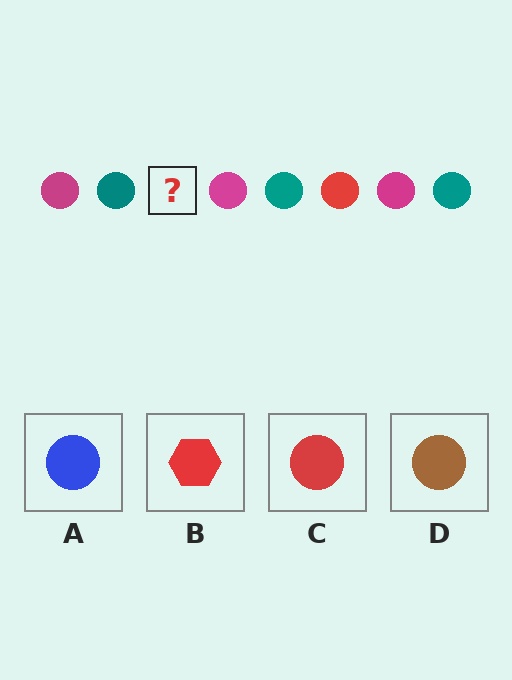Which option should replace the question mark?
Option C.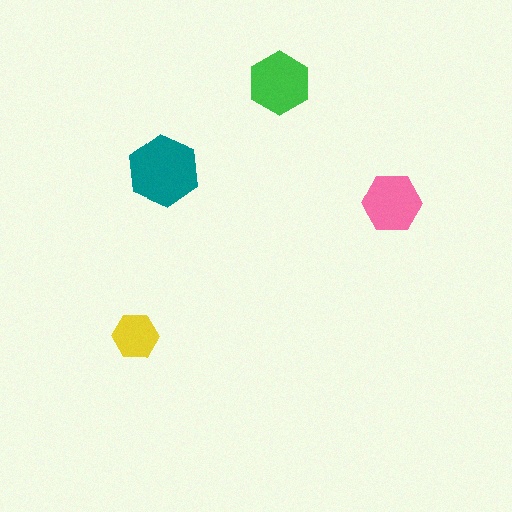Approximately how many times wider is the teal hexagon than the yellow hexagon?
About 1.5 times wider.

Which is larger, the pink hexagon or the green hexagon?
The green one.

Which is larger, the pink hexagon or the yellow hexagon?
The pink one.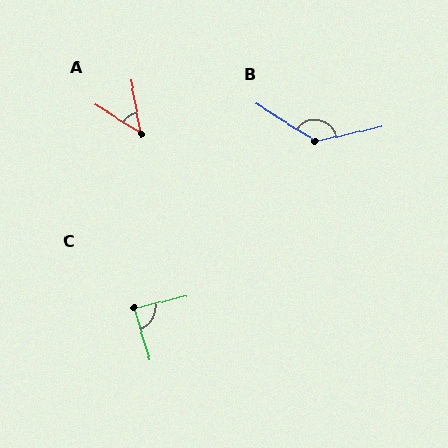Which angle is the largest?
B, at approximately 135 degrees.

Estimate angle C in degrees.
Approximately 87 degrees.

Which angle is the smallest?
A, at approximately 48 degrees.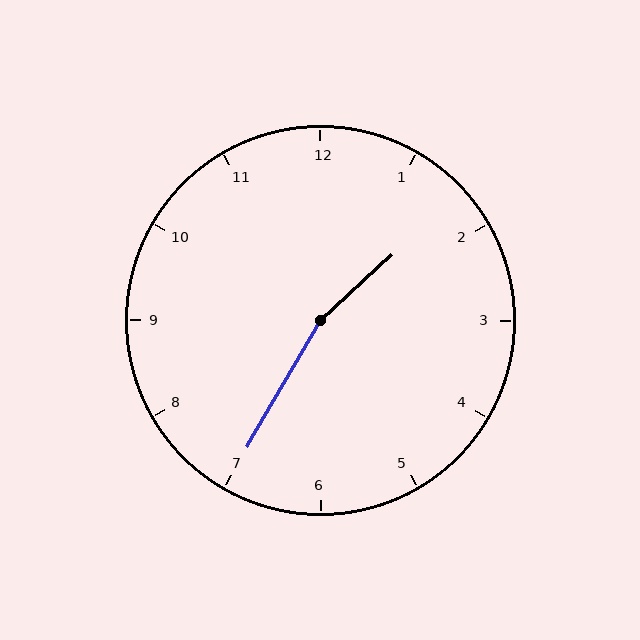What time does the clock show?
1:35.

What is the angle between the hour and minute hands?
Approximately 162 degrees.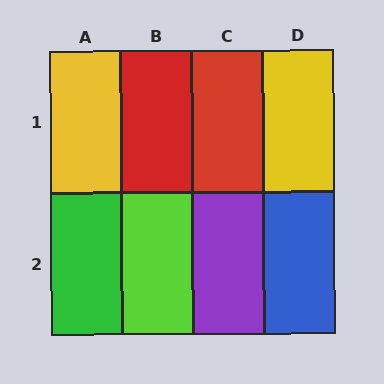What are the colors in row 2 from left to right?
Green, lime, purple, blue.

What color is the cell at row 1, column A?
Yellow.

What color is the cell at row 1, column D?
Yellow.